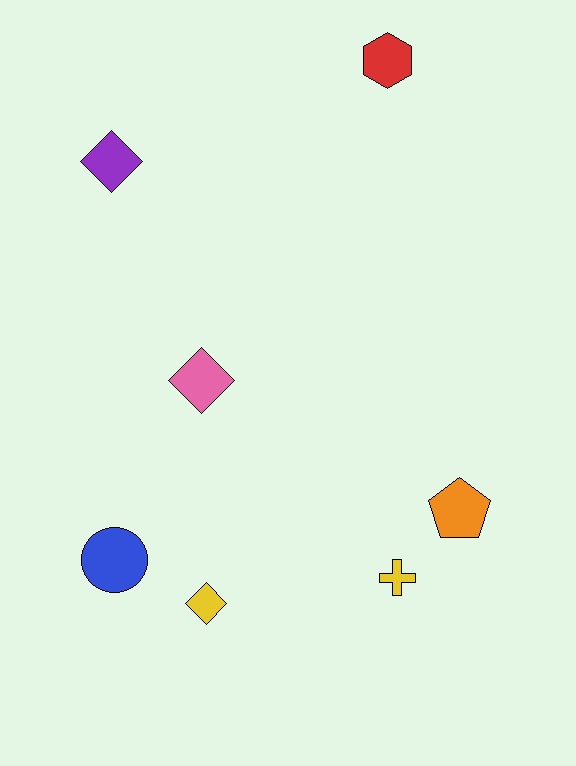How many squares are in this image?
There are no squares.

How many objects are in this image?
There are 7 objects.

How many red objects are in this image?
There is 1 red object.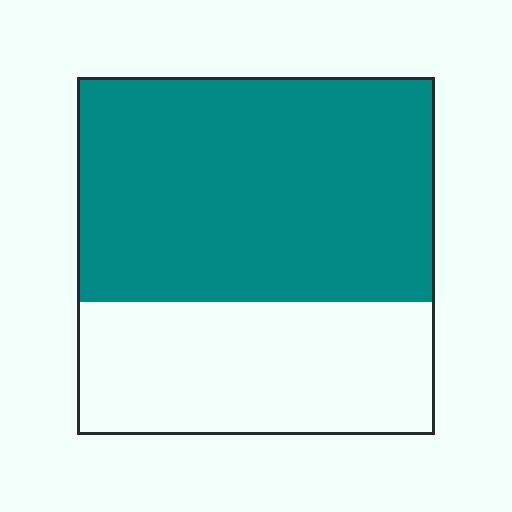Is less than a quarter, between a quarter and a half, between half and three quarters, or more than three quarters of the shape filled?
Between half and three quarters.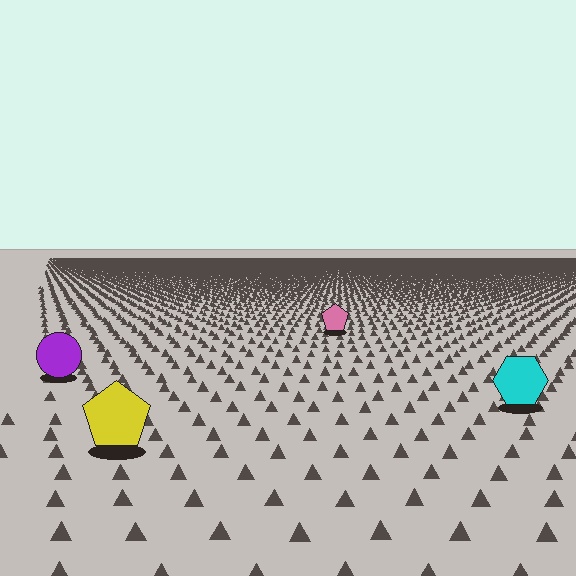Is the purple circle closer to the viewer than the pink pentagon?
Yes. The purple circle is closer — you can tell from the texture gradient: the ground texture is coarser near it.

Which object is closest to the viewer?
The yellow pentagon is closest. The texture marks near it are larger and more spread out.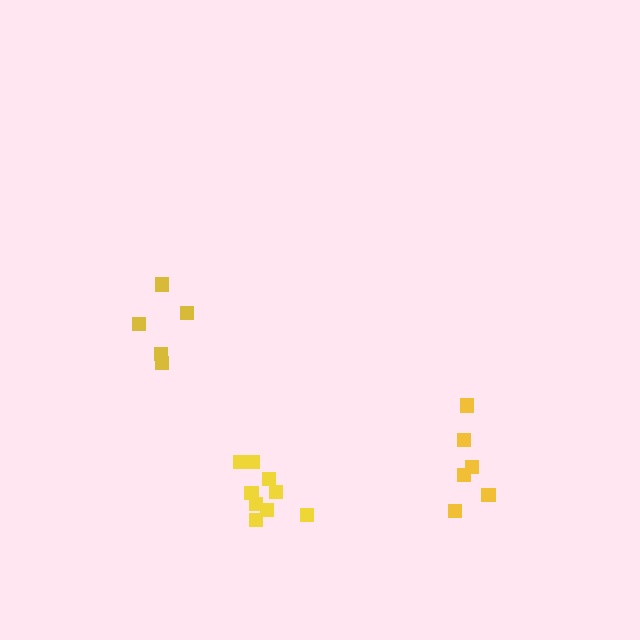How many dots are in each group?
Group 1: 5 dots, Group 2: 6 dots, Group 3: 9 dots (20 total).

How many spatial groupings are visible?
There are 3 spatial groupings.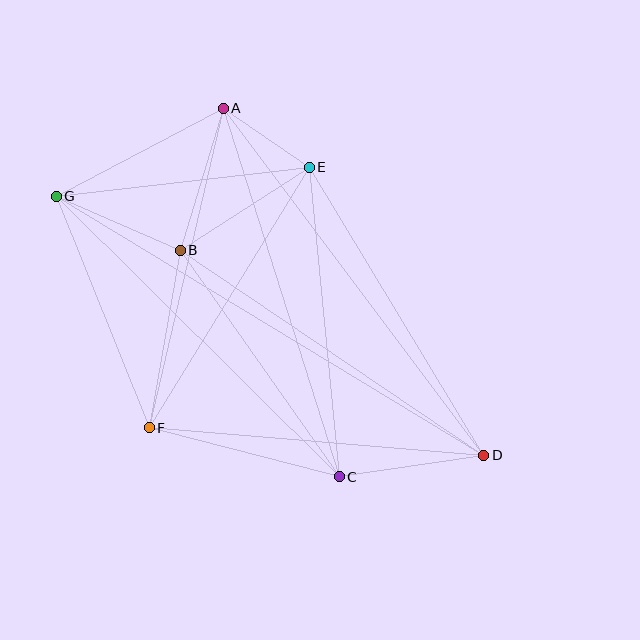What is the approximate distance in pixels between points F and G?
The distance between F and G is approximately 249 pixels.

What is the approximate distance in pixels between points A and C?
The distance between A and C is approximately 386 pixels.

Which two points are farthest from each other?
Points D and G are farthest from each other.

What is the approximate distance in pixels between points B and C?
The distance between B and C is approximately 277 pixels.